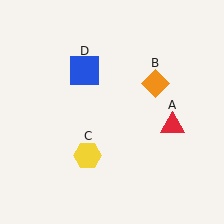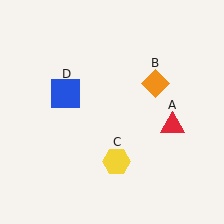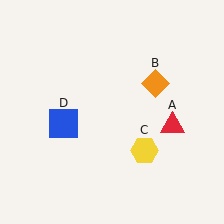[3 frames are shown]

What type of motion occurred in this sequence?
The yellow hexagon (object C), blue square (object D) rotated counterclockwise around the center of the scene.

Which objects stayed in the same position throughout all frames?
Red triangle (object A) and orange diamond (object B) remained stationary.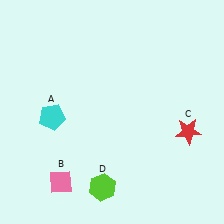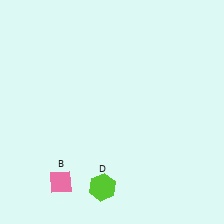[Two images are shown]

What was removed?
The red star (C), the cyan pentagon (A) were removed in Image 2.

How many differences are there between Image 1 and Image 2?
There are 2 differences between the two images.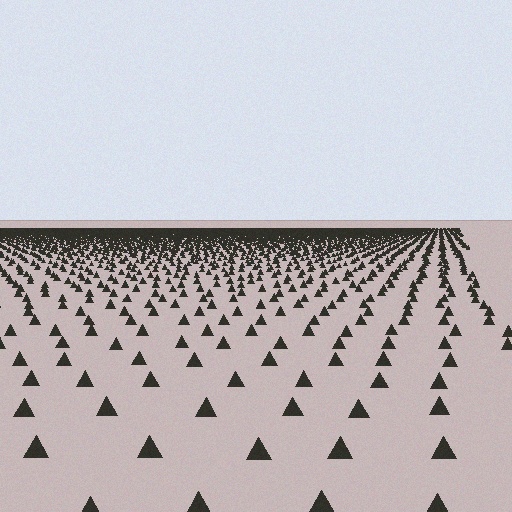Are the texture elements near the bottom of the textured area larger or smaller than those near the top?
Larger. Near the bottom, elements are closer to the viewer and appear at a bigger on-screen size.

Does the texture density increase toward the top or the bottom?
Density increases toward the top.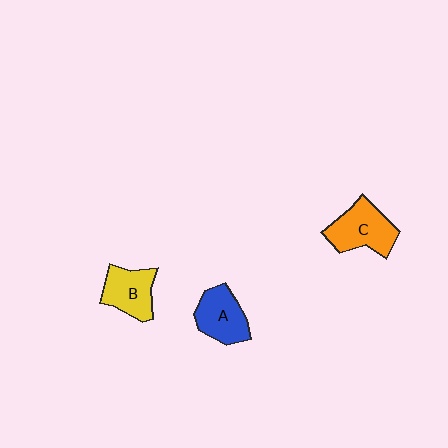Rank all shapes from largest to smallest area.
From largest to smallest: C (orange), A (blue), B (yellow).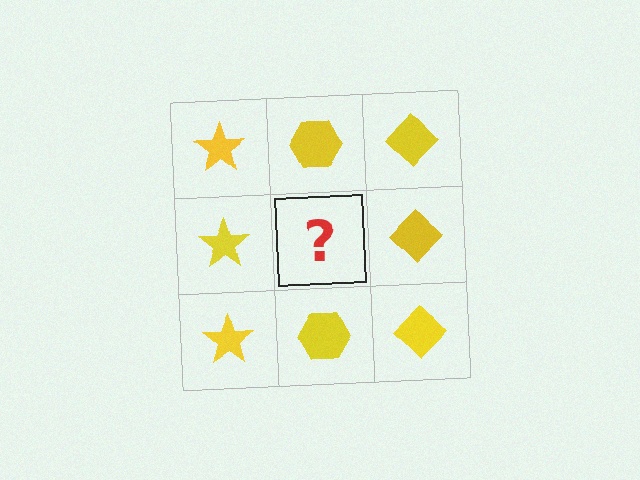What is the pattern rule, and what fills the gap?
The rule is that each column has a consistent shape. The gap should be filled with a yellow hexagon.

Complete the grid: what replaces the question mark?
The question mark should be replaced with a yellow hexagon.